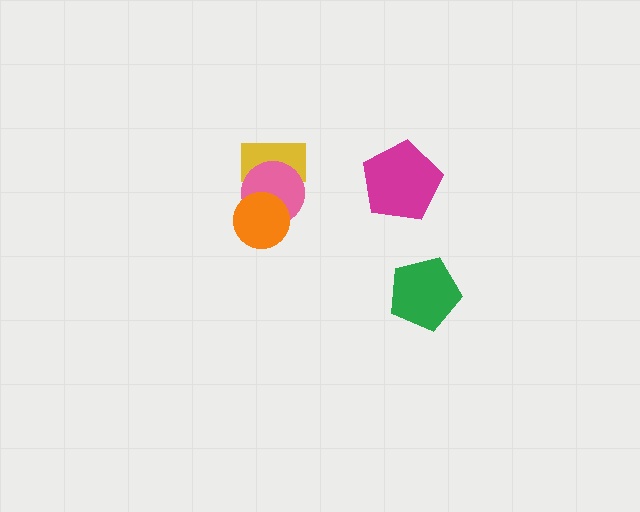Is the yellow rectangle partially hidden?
Yes, it is partially covered by another shape.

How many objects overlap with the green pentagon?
0 objects overlap with the green pentagon.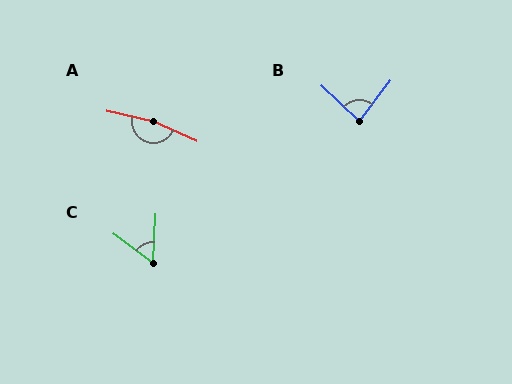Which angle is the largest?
A, at approximately 168 degrees.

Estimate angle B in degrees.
Approximately 84 degrees.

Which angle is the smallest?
C, at approximately 56 degrees.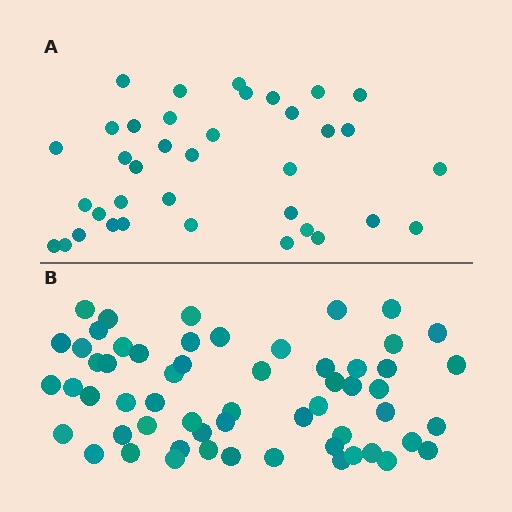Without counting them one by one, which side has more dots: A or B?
Region B (the bottom region) has more dots.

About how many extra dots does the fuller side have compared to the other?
Region B has approximately 20 more dots than region A.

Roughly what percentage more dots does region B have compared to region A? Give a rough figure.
About 55% more.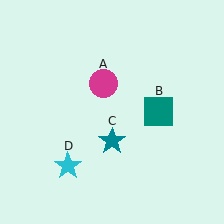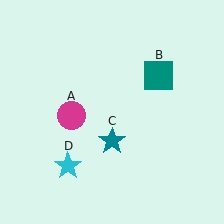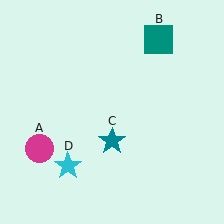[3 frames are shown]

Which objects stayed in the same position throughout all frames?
Teal star (object C) and cyan star (object D) remained stationary.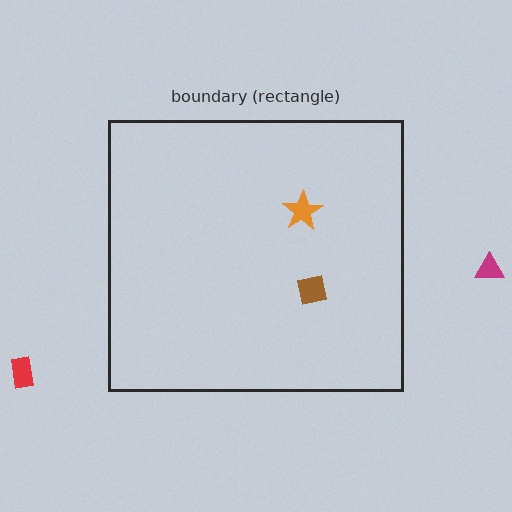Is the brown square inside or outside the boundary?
Inside.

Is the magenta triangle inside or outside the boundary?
Outside.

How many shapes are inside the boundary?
2 inside, 2 outside.